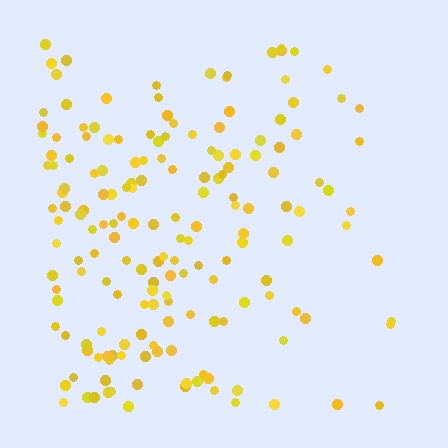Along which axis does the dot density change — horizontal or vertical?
Horizontal.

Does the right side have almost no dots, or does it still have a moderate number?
Still a moderate number, just noticeably fewer than the left.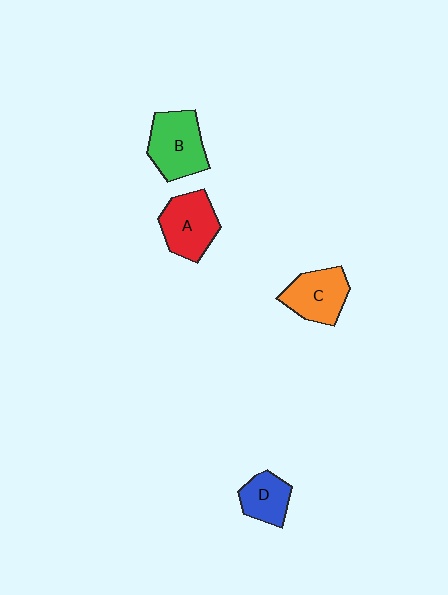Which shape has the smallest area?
Shape D (blue).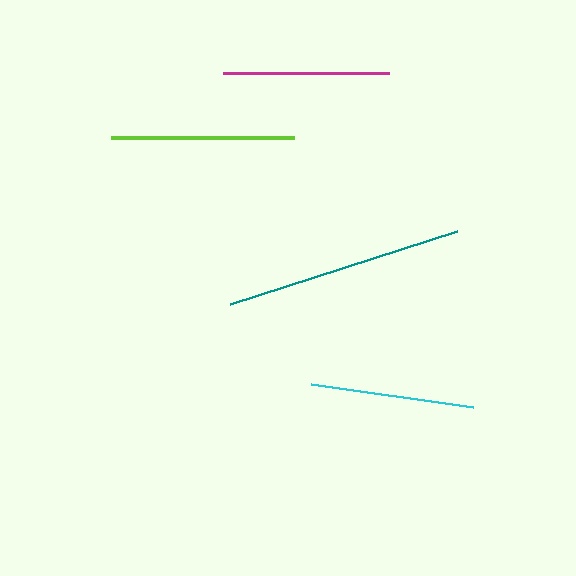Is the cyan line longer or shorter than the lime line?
The lime line is longer than the cyan line.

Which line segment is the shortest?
The cyan line is the shortest at approximately 163 pixels.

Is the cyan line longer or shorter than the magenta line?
The magenta line is longer than the cyan line.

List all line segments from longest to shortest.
From longest to shortest: teal, lime, magenta, cyan.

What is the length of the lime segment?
The lime segment is approximately 182 pixels long.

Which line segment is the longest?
The teal line is the longest at approximately 238 pixels.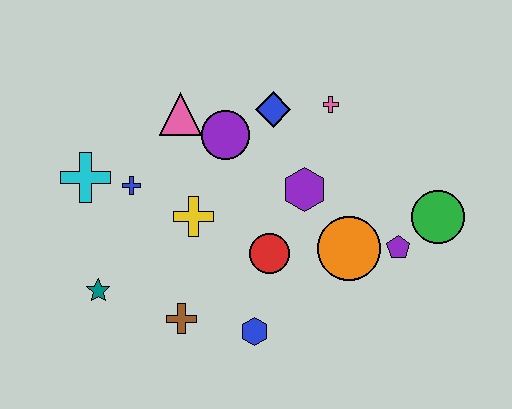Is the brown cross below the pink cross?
Yes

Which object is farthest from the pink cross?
The teal star is farthest from the pink cross.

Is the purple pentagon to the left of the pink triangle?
No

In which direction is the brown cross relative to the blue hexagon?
The brown cross is to the left of the blue hexagon.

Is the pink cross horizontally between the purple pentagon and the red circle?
Yes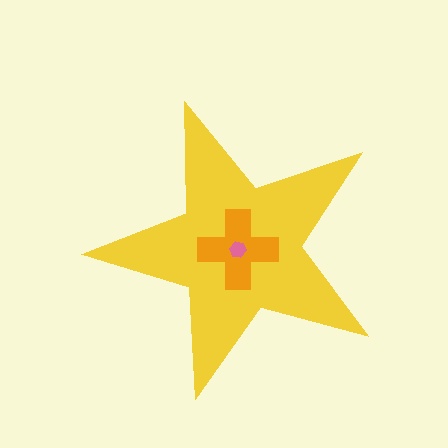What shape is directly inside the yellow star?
The orange cross.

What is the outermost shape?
The yellow star.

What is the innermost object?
The pink hexagon.